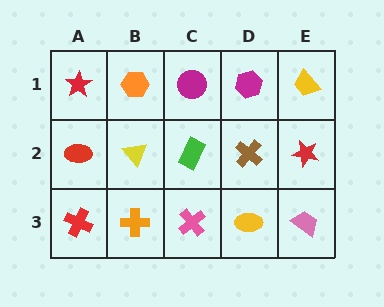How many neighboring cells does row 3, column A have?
2.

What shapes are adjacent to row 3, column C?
A green rectangle (row 2, column C), an orange cross (row 3, column B), a yellow ellipse (row 3, column D).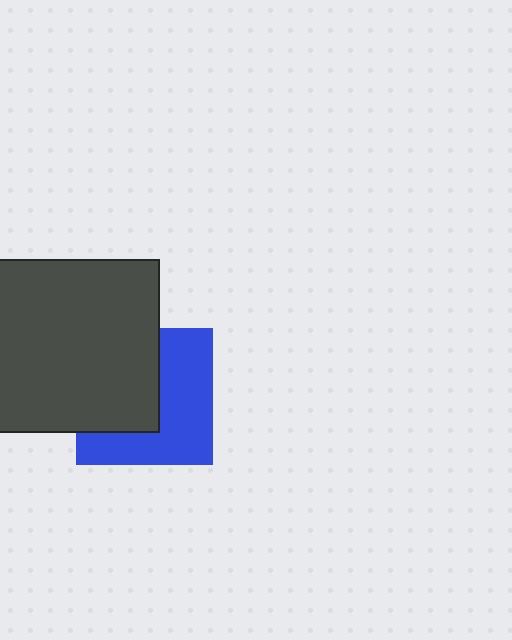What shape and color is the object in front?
The object in front is a dark gray rectangle.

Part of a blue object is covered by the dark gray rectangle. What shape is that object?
It is a square.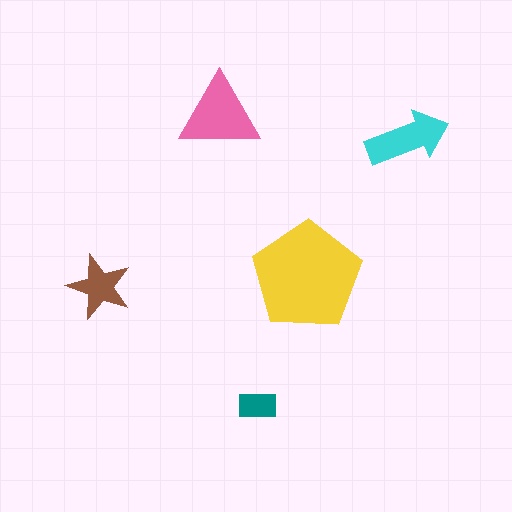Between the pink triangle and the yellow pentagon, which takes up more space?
The yellow pentagon.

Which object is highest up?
The pink triangle is topmost.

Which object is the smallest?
The teal rectangle.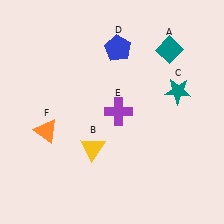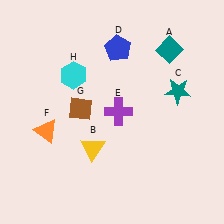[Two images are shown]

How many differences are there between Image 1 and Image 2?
There are 2 differences between the two images.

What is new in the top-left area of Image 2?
A cyan hexagon (H) was added in the top-left area of Image 2.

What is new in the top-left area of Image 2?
A brown diamond (G) was added in the top-left area of Image 2.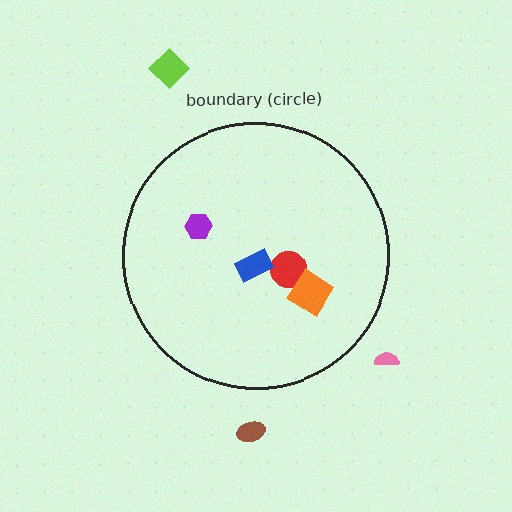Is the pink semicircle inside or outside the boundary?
Outside.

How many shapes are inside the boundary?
4 inside, 3 outside.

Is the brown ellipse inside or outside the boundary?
Outside.